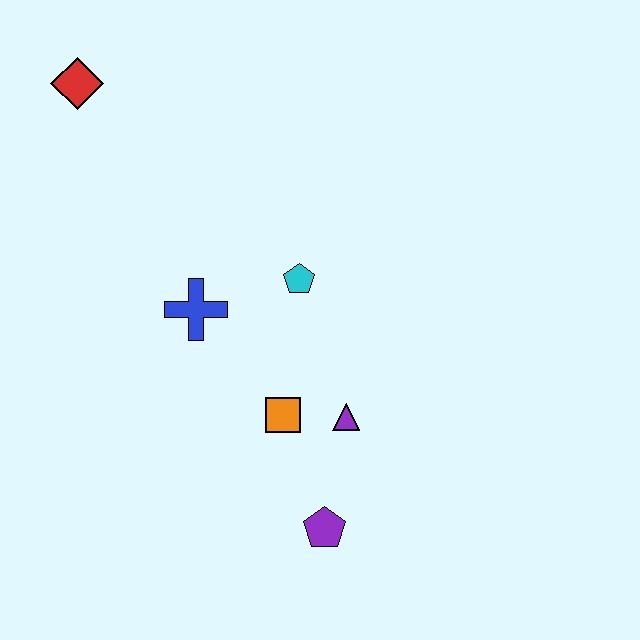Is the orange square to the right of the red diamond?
Yes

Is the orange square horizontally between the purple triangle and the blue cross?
Yes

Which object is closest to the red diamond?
The blue cross is closest to the red diamond.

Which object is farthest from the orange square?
The red diamond is farthest from the orange square.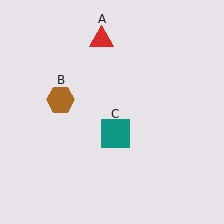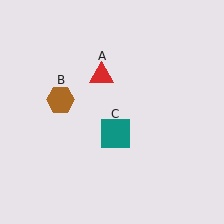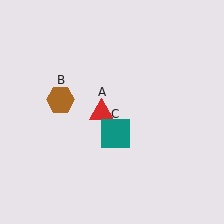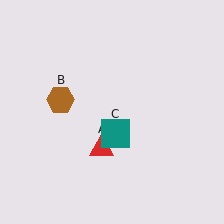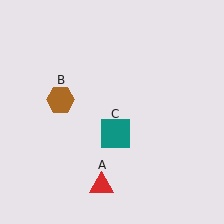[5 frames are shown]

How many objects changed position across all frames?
1 object changed position: red triangle (object A).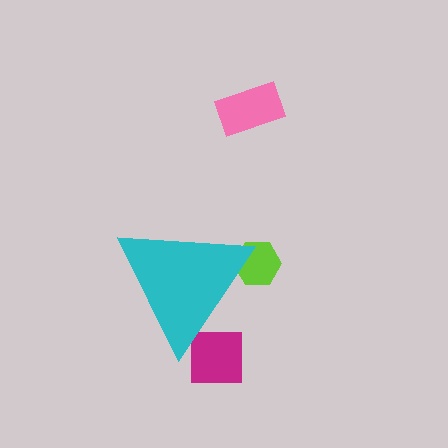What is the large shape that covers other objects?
A cyan triangle.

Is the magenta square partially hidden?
Yes, the magenta square is partially hidden behind the cyan triangle.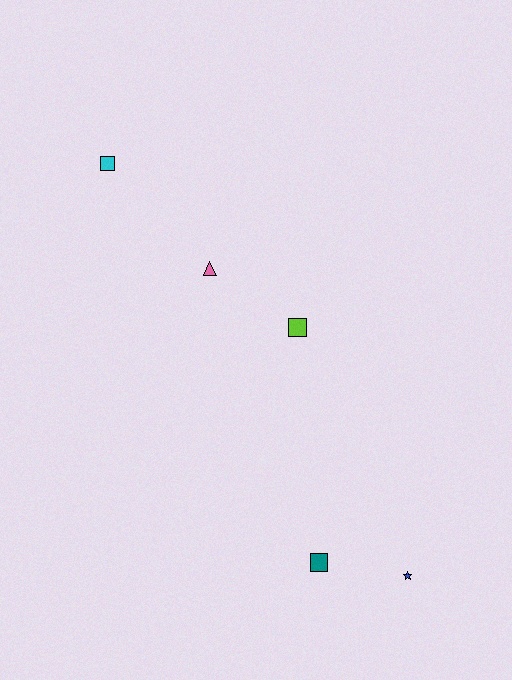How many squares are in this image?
There are 3 squares.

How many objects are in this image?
There are 5 objects.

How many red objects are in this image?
There are no red objects.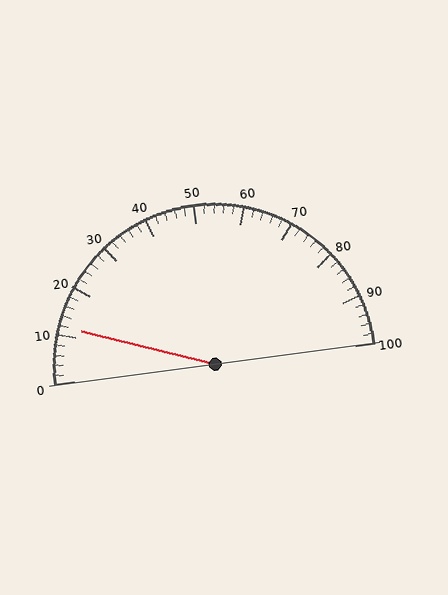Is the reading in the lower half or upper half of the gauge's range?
The reading is in the lower half of the range (0 to 100).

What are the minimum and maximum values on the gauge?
The gauge ranges from 0 to 100.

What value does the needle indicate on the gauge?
The needle indicates approximately 12.